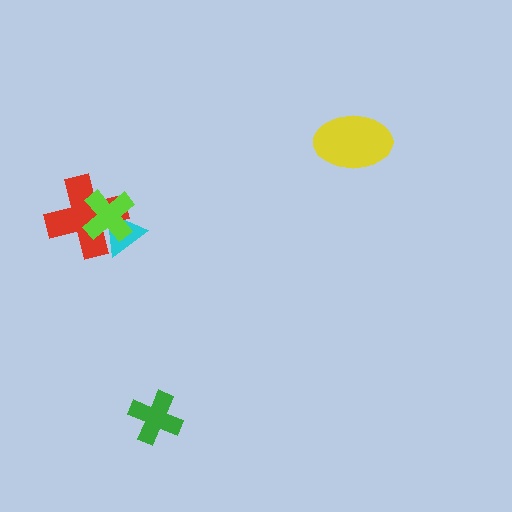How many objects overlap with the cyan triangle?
2 objects overlap with the cyan triangle.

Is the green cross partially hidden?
No, no other shape covers it.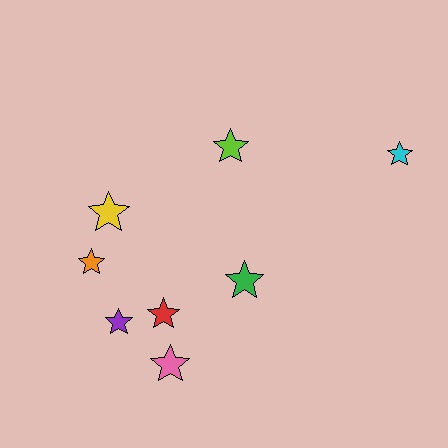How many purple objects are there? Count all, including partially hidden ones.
There is 1 purple object.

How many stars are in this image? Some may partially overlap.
There are 8 stars.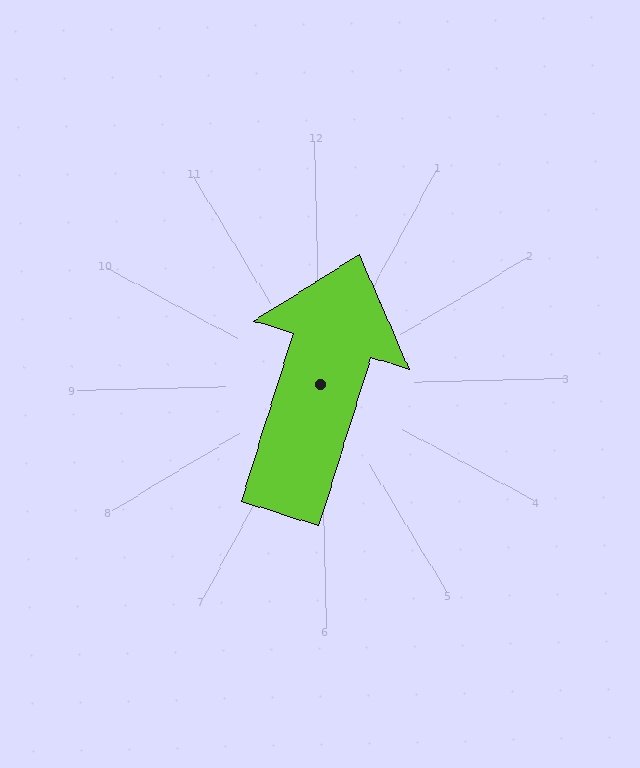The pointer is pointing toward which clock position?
Roughly 1 o'clock.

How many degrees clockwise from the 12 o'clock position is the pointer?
Approximately 18 degrees.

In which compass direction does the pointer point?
North.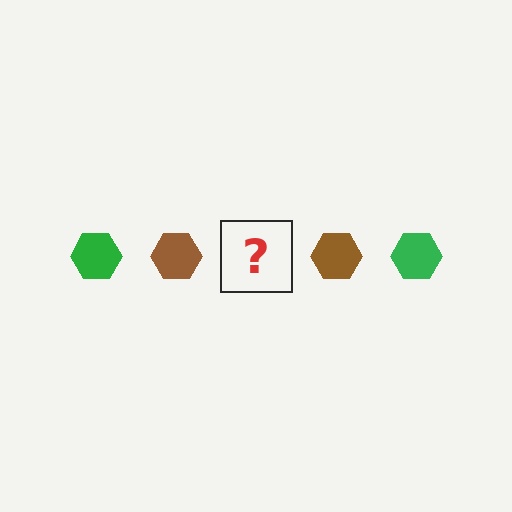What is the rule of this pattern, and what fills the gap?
The rule is that the pattern cycles through green, brown hexagons. The gap should be filled with a green hexagon.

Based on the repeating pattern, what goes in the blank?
The blank should be a green hexagon.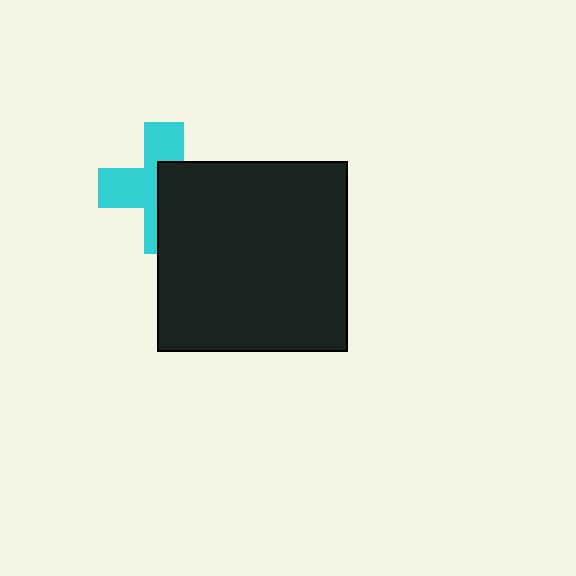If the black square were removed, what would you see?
You would see the complete cyan cross.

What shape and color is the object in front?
The object in front is a black square.